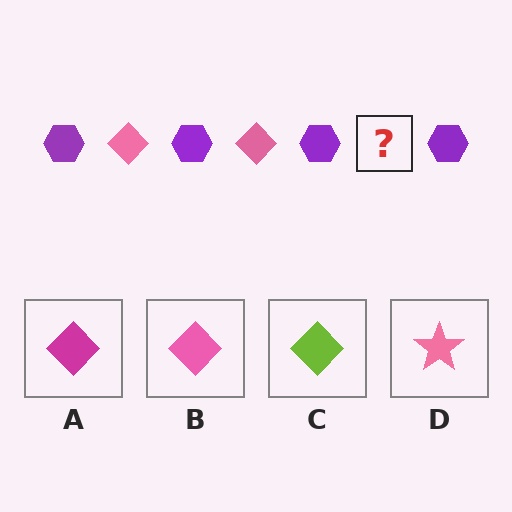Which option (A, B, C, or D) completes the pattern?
B.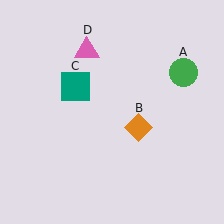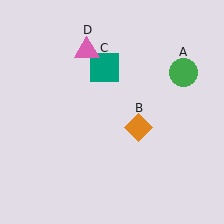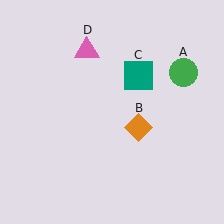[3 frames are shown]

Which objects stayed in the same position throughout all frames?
Green circle (object A) and orange diamond (object B) and pink triangle (object D) remained stationary.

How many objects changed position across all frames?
1 object changed position: teal square (object C).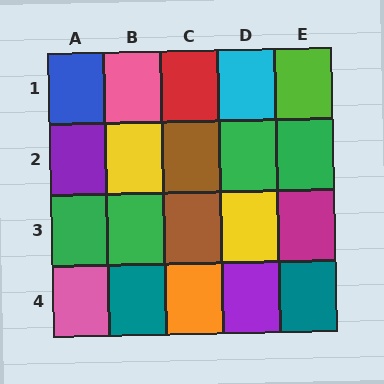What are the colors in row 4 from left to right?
Pink, teal, orange, purple, teal.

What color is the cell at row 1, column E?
Lime.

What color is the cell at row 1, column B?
Pink.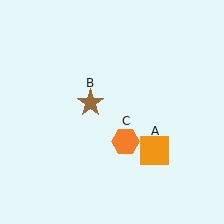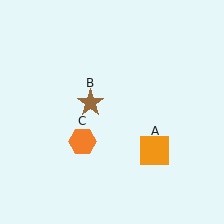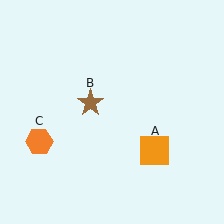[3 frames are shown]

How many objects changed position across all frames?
1 object changed position: orange hexagon (object C).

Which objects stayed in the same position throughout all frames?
Orange square (object A) and brown star (object B) remained stationary.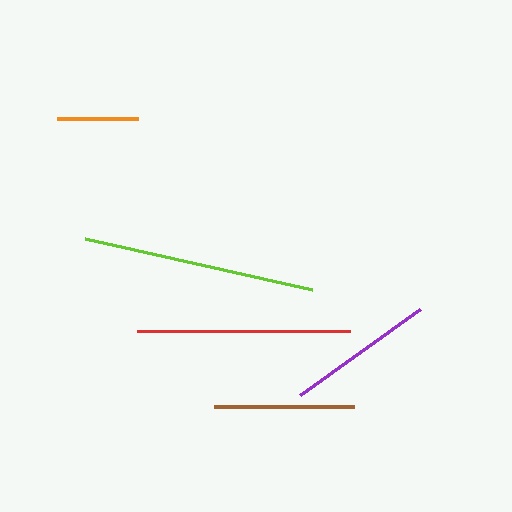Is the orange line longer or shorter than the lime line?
The lime line is longer than the orange line.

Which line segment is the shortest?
The orange line is the shortest at approximately 81 pixels.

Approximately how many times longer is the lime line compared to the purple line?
The lime line is approximately 1.6 times the length of the purple line.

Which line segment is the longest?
The lime line is the longest at approximately 233 pixels.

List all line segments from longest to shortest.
From longest to shortest: lime, red, purple, brown, orange.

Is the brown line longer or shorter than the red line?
The red line is longer than the brown line.